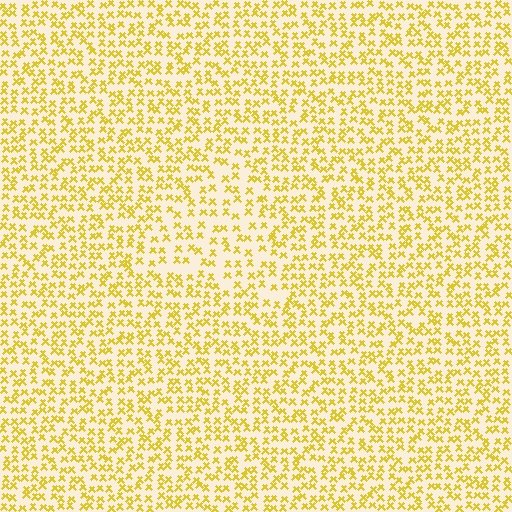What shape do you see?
I see a triangle.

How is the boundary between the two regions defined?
The boundary is defined by a change in element density (approximately 1.6x ratio). All elements are the same color, size, and shape.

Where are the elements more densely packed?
The elements are more densely packed outside the triangle boundary.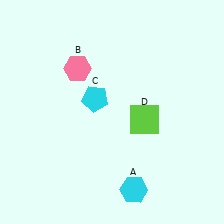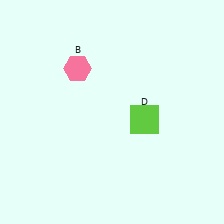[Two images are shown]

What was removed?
The cyan pentagon (C), the cyan hexagon (A) were removed in Image 2.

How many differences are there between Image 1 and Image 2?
There are 2 differences between the two images.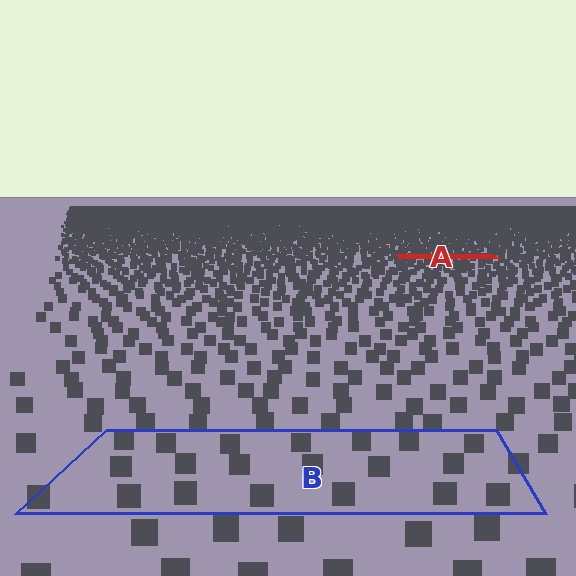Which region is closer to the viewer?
Region B is closer. The texture elements there are larger and more spread out.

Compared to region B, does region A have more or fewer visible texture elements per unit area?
Region A has more texture elements per unit area — they are packed more densely because it is farther away.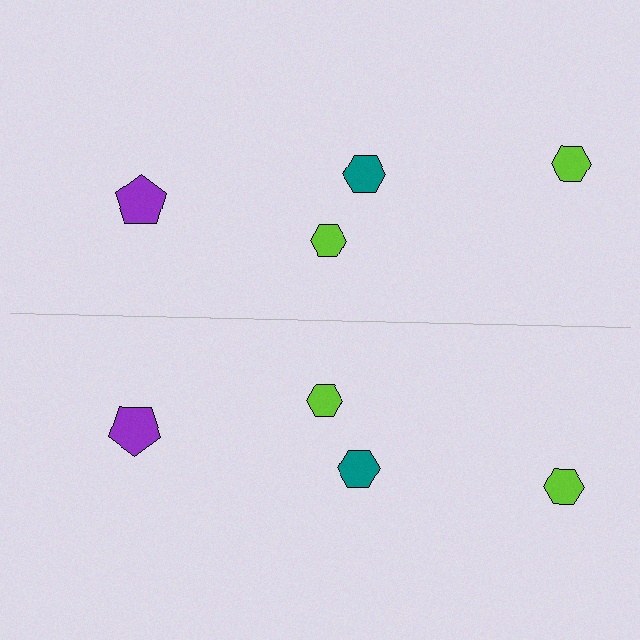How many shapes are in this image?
There are 8 shapes in this image.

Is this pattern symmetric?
Yes, this pattern has bilateral (reflection) symmetry.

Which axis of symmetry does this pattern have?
The pattern has a horizontal axis of symmetry running through the center of the image.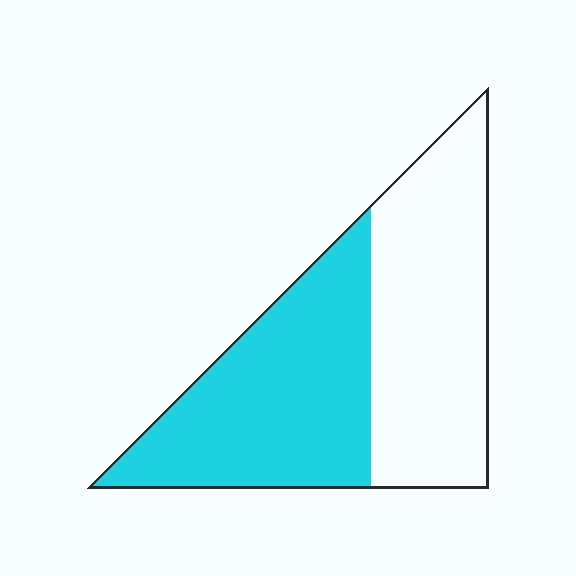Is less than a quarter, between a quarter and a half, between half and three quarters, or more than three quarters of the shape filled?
Between a quarter and a half.